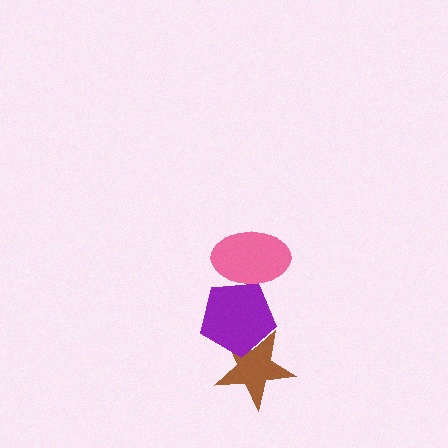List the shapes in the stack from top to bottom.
From top to bottom: the pink ellipse, the purple pentagon, the brown star.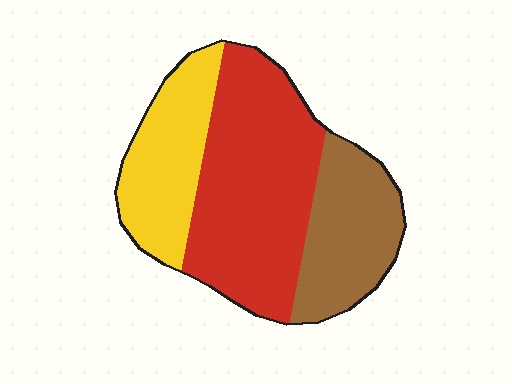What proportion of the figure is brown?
Brown takes up about one quarter (1/4) of the figure.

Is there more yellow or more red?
Red.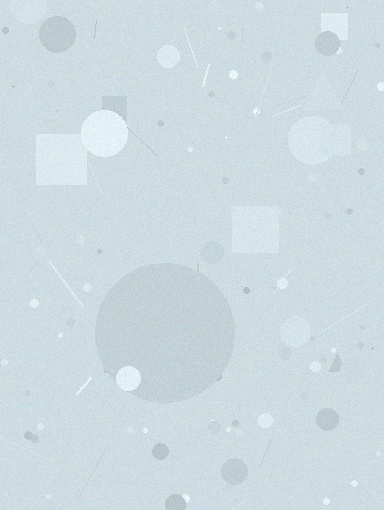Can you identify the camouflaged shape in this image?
The camouflaged shape is a circle.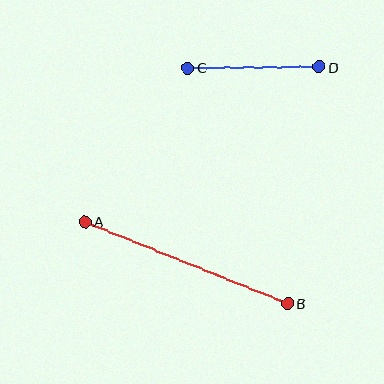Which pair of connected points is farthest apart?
Points A and B are farthest apart.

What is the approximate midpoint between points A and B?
The midpoint is at approximately (186, 263) pixels.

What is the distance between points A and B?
The distance is approximately 218 pixels.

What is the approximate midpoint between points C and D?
The midpoint is at approximately (254, 68) pixels.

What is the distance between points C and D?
The distance is approximately 131 pixels.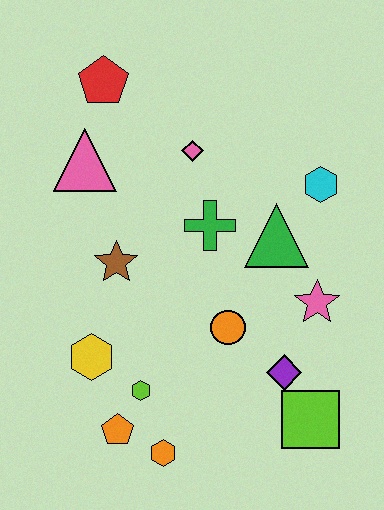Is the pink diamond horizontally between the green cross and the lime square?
No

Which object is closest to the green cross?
The green triangle is closest to the green cross.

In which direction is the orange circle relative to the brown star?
The orange circle is to the right of the brown star.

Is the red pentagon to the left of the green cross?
Yes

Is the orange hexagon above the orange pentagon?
No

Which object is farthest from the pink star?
The red pentagon is farthest from the pink star.